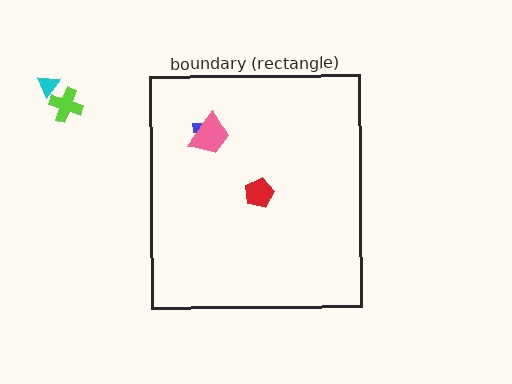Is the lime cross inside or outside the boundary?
Outside.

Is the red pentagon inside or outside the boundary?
Inside.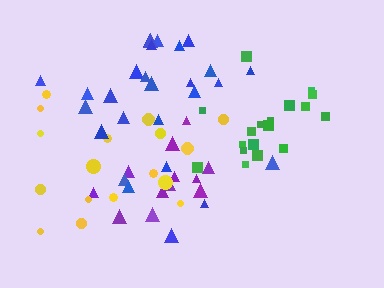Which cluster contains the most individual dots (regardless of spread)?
Blue (27).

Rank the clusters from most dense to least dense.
purple, green, blue, yellow.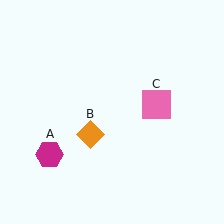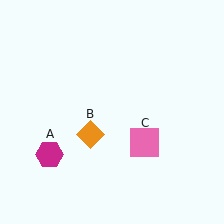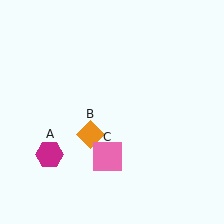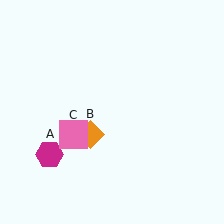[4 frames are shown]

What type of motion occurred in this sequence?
The pink square (object C) rotated clockwise around the center of the scene.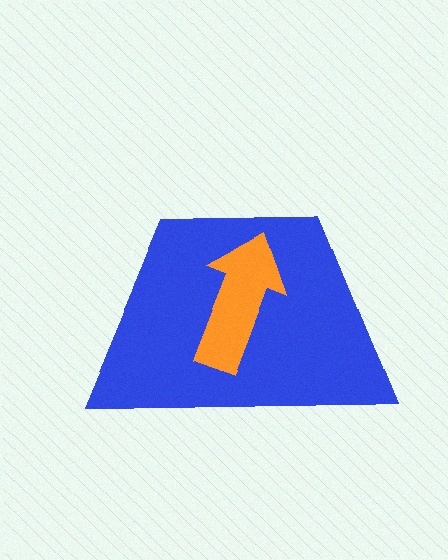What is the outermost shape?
The blue trapezoid.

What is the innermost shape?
The orange arrow.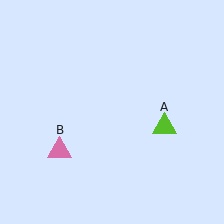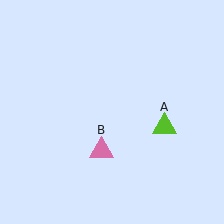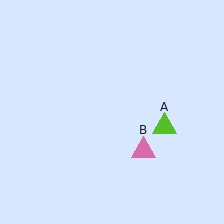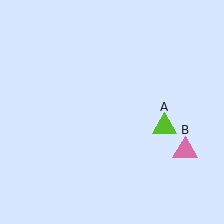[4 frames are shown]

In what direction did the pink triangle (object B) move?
The pink triangle (object B) moved right.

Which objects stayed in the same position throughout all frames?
Lime triangle (object A) remained stationary.